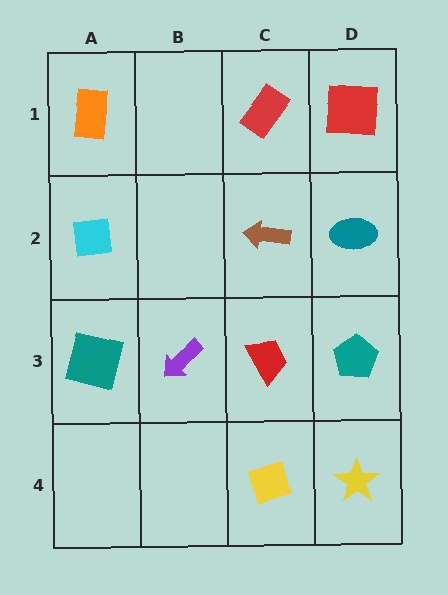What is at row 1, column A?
An orange rectangle.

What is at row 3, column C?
A red trapezoid.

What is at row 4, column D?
A yellow star.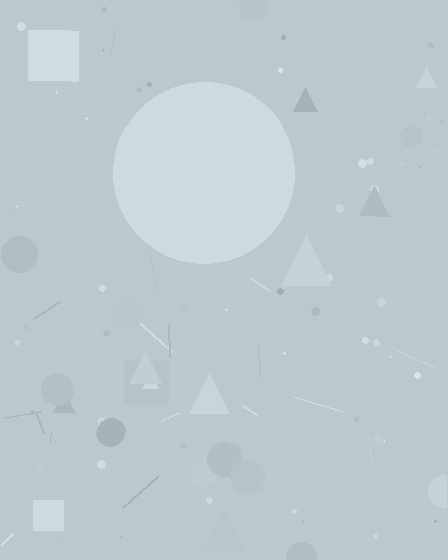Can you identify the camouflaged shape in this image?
The camouflaged shape is a circle.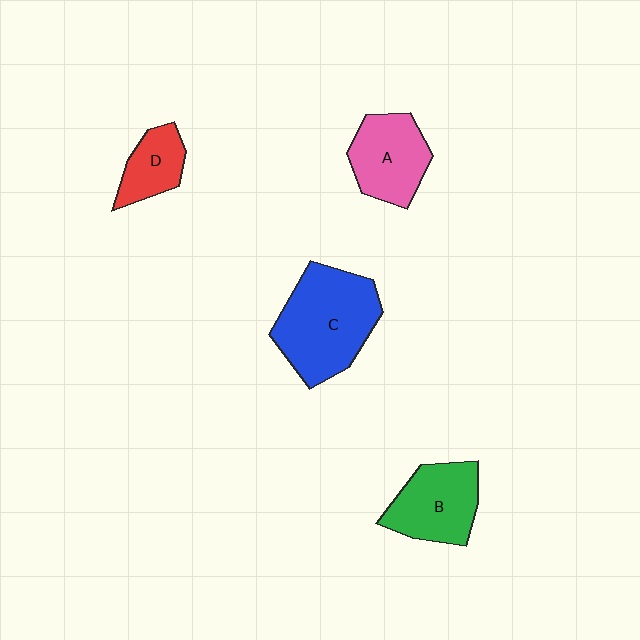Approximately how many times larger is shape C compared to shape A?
Approximately 1.6 times.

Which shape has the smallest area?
Shape D (red).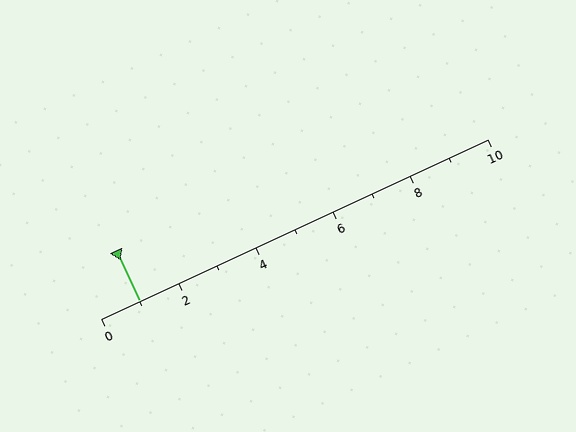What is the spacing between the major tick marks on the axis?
The major ticks are spaced 2 apart.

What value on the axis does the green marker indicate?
The marker indicates approximately 1.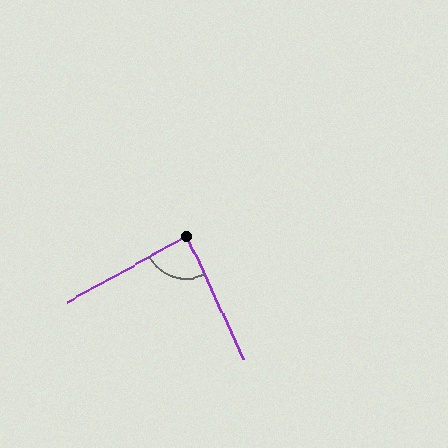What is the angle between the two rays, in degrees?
Approximately 86 degrees.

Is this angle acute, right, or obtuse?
It is approximately a right angle.